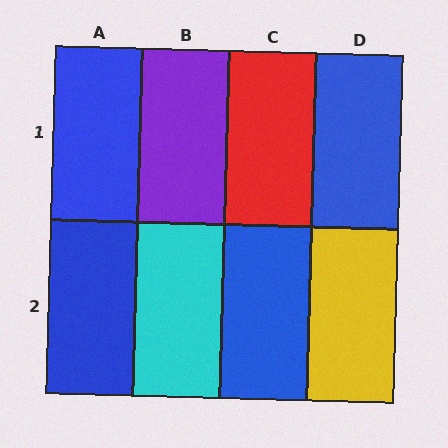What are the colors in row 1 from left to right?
Blue, purple, red, blue.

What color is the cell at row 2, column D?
Yellow.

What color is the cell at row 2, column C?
Blue.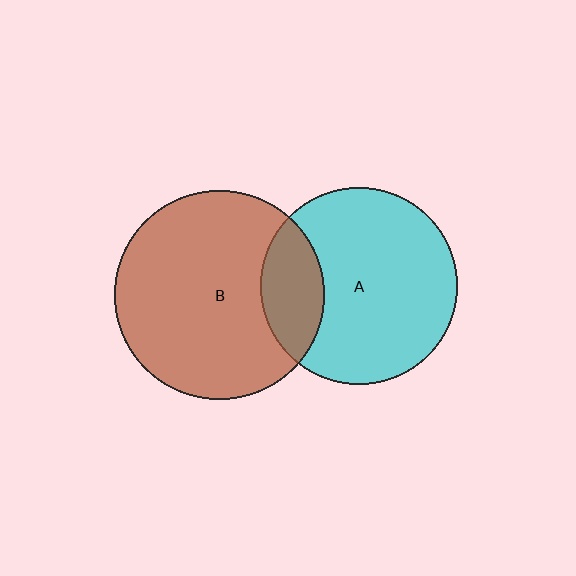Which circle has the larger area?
Circle B (brown).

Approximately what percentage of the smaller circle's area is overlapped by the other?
Approximately 20%.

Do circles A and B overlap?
Yes.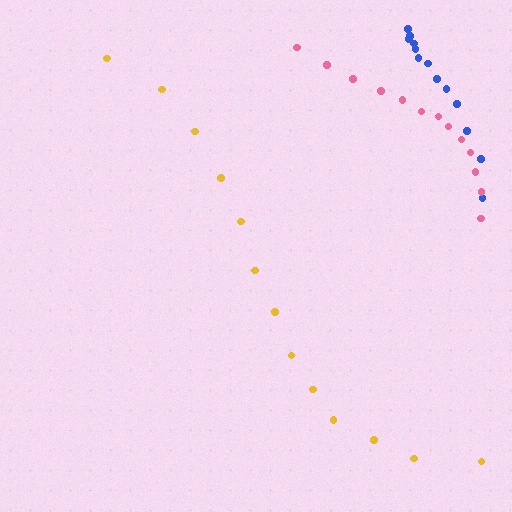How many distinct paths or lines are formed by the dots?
There are 3 distinct paths.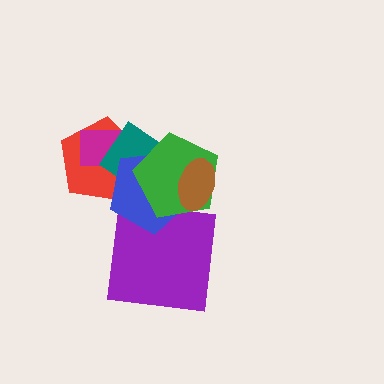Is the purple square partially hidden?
Yes, it is partially covered by another shape.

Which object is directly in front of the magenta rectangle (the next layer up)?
The teal diamond is directly in front of the magenta rectangle.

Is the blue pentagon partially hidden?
Yes, it is partially covered by another shape.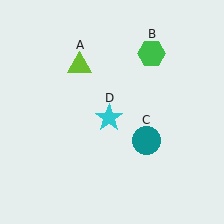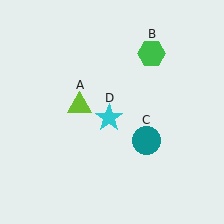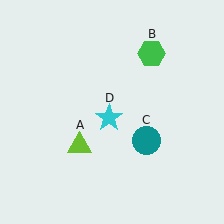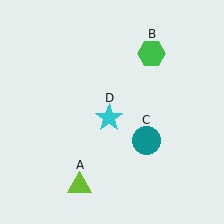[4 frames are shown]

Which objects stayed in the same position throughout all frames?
Green hexagon (object B) and teal circle (object C) and cyan star (object D) remained stationary.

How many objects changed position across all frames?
1 object changed position: lime triangle (object A).